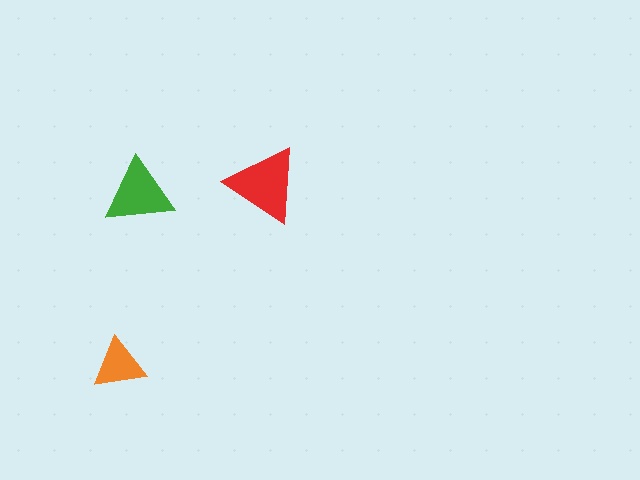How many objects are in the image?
There are 3 objects in the image.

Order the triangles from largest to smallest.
the red one, the green one, the orange one.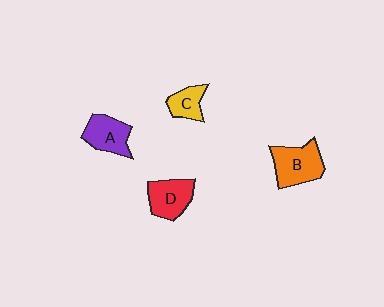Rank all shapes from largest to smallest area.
From largest to smallest: B (orange), D (red), A (purple), C (yellow).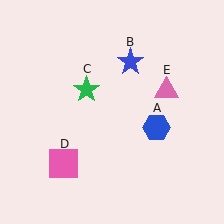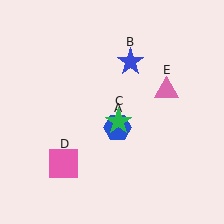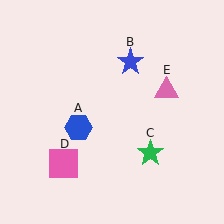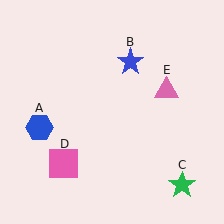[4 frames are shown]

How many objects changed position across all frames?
2 objects changed position: blue hexagon (object A), green star (object C).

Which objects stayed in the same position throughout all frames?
Blue star (object B) and pink square (object D) and pink triangle (object E) remained stationary.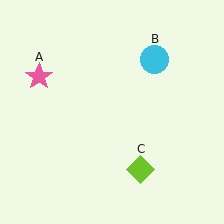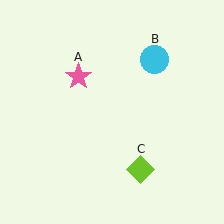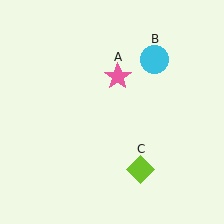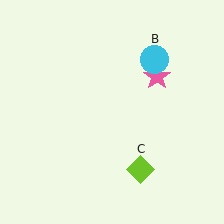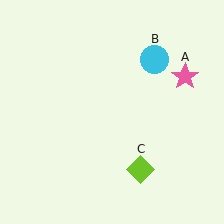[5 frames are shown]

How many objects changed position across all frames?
1 object changed position: pink star (object A).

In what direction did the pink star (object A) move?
The pink star (object A) moved right.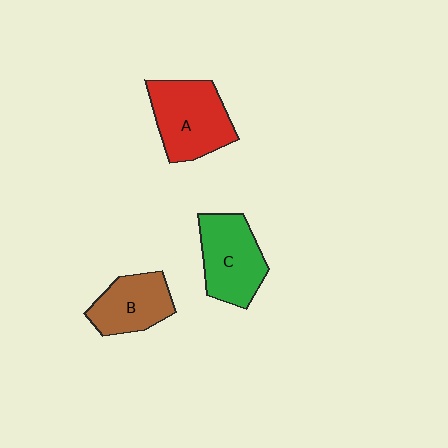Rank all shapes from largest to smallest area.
From largest to smallest: A (red), C (green), B (brown).